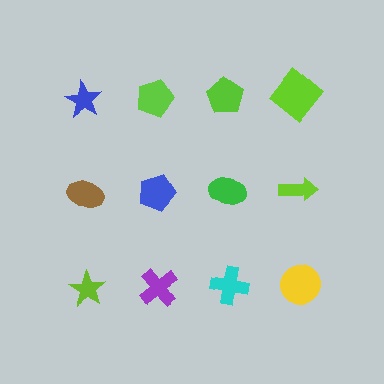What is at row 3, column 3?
A cyan cross.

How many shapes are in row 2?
4 shapes.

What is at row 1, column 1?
A blue star.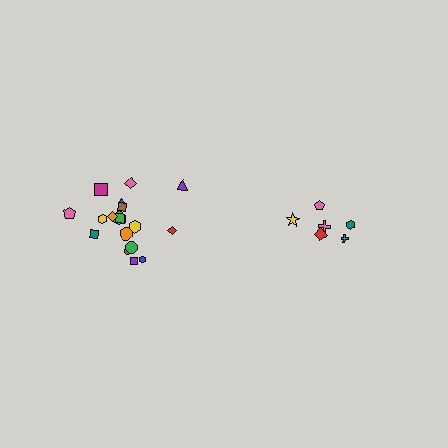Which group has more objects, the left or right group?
The left group.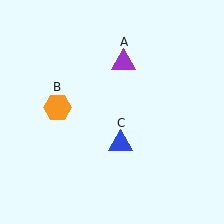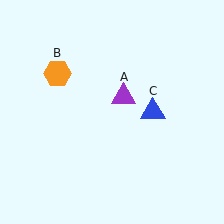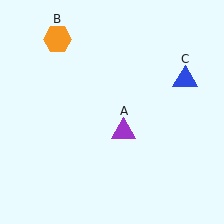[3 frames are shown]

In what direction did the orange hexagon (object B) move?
The orange hexagon (object B) moved up.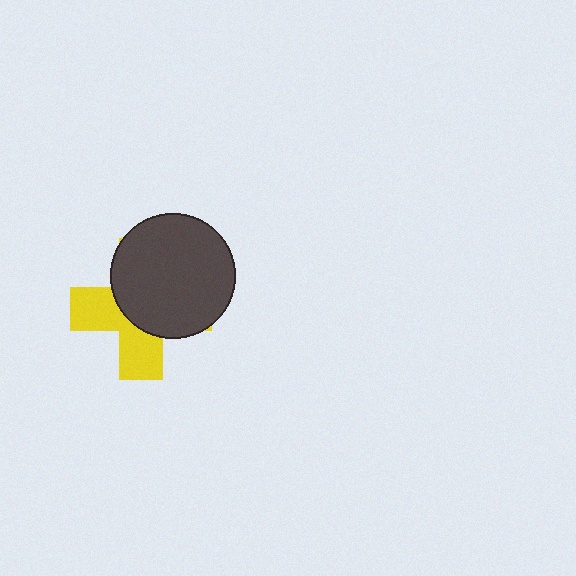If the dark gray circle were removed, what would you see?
You would see the complete yellow cross.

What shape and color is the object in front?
The object in front is a dark gray circle.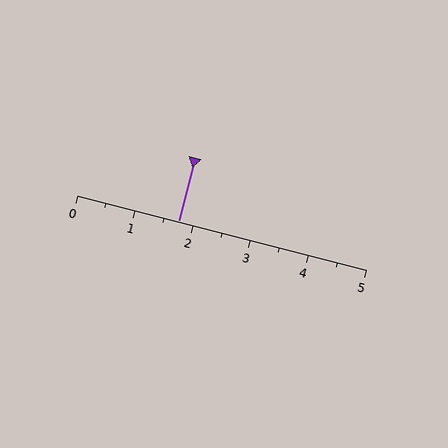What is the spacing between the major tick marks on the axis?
The major ticks are spaced 1 apart.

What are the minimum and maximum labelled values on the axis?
The axis runs from 0 to 5.